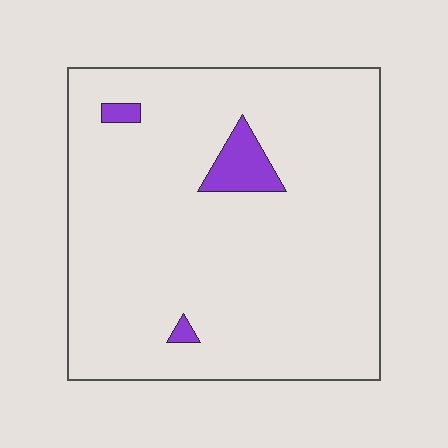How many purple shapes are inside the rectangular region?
3.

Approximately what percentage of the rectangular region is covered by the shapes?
Approximately 5%.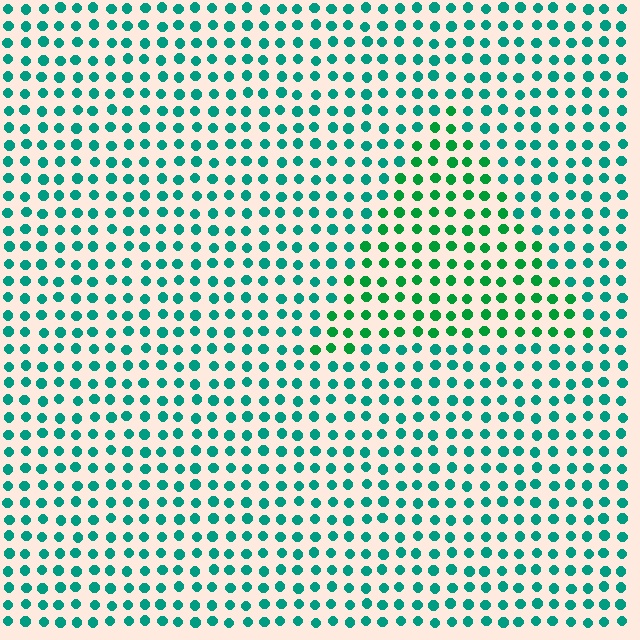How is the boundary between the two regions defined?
The boundary is defined purely by a slight shift in hue (about 30 degrees). Spacing, size, and orientation are identical on both sides.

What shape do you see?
I see a triangle.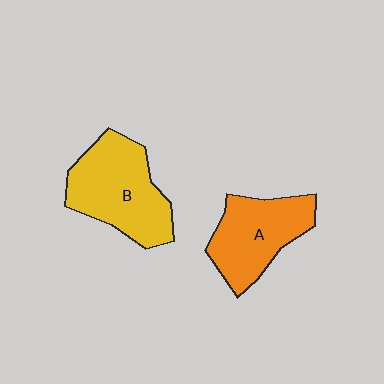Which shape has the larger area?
Shape B (yellow).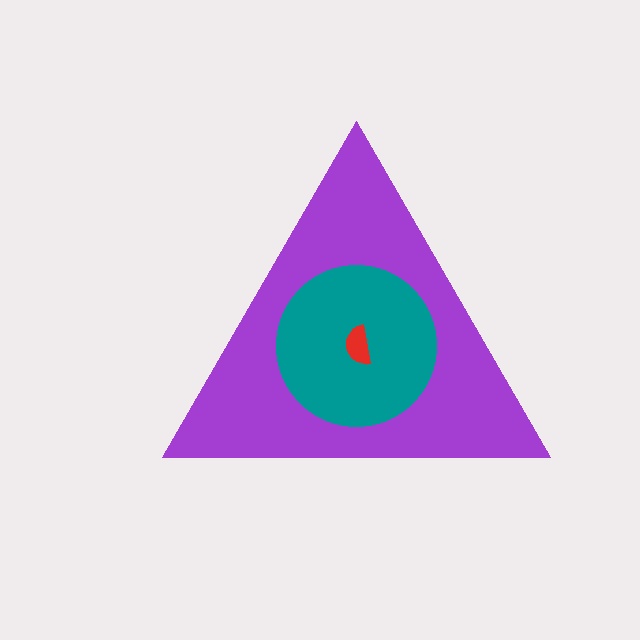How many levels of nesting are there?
3.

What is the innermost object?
The red semicircle.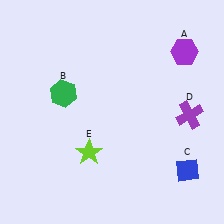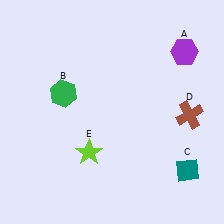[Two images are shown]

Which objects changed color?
C changed from blue to teal. D changed from purple to brown.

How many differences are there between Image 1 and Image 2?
There are 2 differences between the two images.